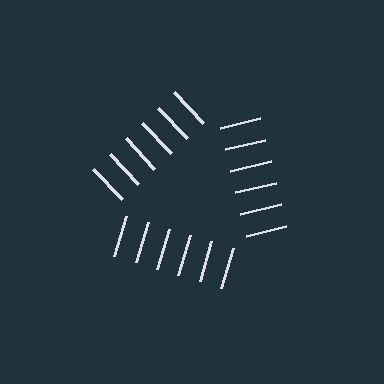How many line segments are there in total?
18 — 6 along each of the 3 edges.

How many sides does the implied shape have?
3 sides — the line-ends trace a triangle.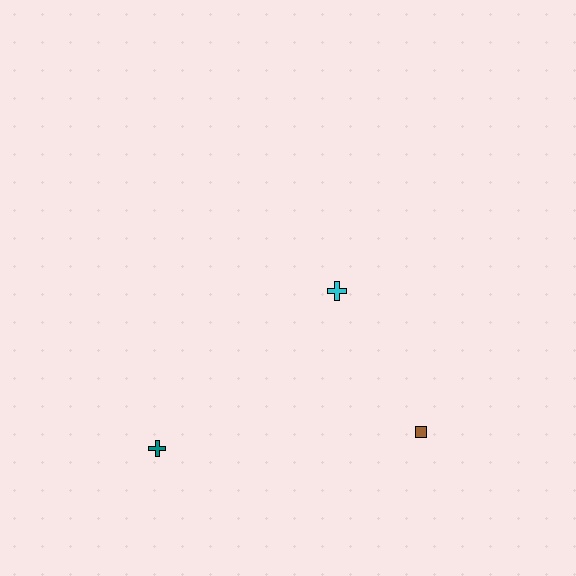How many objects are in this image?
There are 3 objects.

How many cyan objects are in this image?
There is 1 cyan object.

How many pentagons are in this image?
There are no pentagons.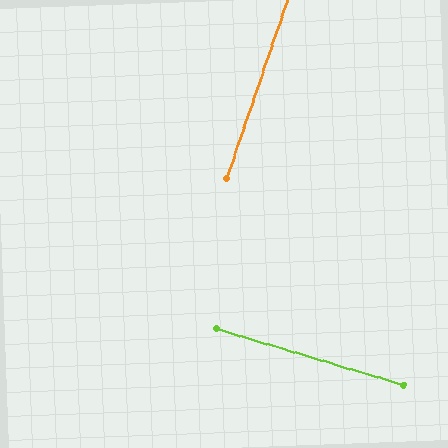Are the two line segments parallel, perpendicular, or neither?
Perpendicular — they meet at approximately 88°.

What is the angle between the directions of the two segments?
Approximately 88 degrees.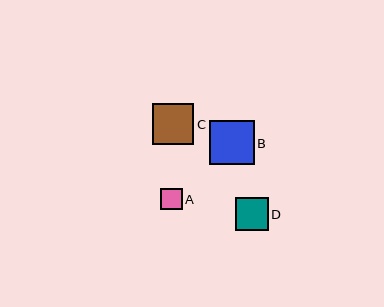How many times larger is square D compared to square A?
Square D is approximately 1.6 times the size of square A.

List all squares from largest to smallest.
From largest to smallest: B, C, D, A.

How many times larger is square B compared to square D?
Square B is approximately 1.3 times the size of square D.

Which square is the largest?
Square B is the largest with a size of approximately 44 pixels.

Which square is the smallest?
Square A is the smallest with a size of approximately 21 pixels.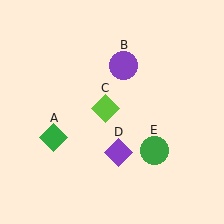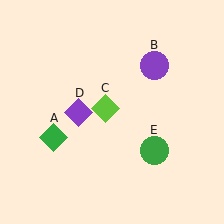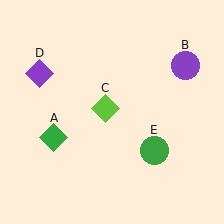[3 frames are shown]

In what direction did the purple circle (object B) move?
The purple circle (object B) moved right.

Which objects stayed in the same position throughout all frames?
Green diamond (object A) and lime diamond (object C) and green circle (object E) remained stationary.